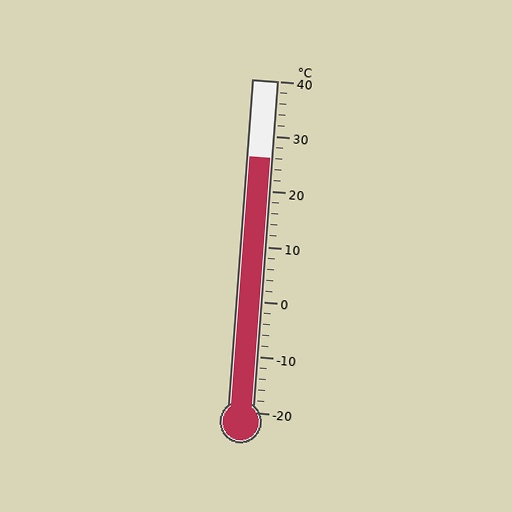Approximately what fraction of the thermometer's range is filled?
The thermometer is filled to approximately 75% of its range.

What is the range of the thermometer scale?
The thermometer scale ranges from -20°C to 40°C.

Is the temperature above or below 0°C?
The temperature is above 0°C.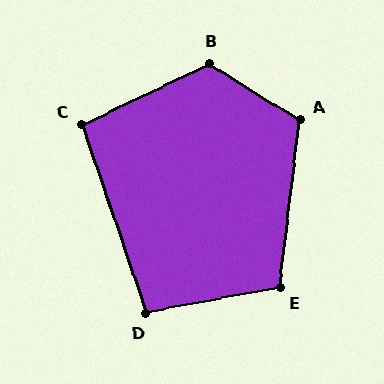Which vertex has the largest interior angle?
B, at approximately 123 degrees.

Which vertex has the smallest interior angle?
C, at approximately 97 degrees.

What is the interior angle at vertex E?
Approximately 108 degrees (obtuse).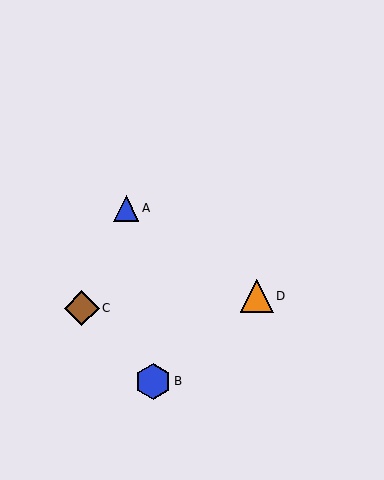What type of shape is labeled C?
Shape C is a brown diamond.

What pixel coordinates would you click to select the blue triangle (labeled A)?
Click at (126, 208) to select the blue triangle A.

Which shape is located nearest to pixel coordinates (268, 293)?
The orange triangle (labeled D) at (257, 296) is nearest to that location.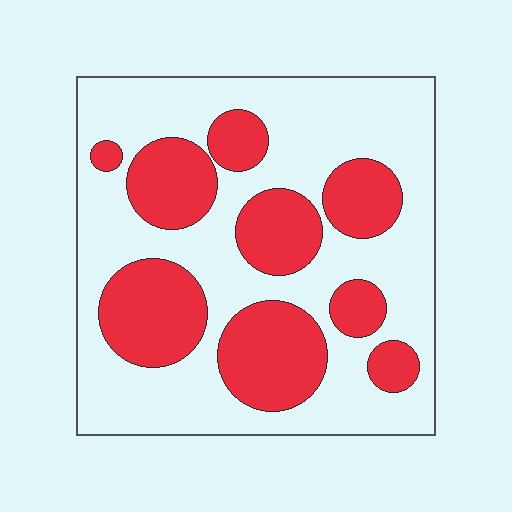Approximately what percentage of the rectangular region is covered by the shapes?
Approximately 35%.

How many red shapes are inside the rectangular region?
9.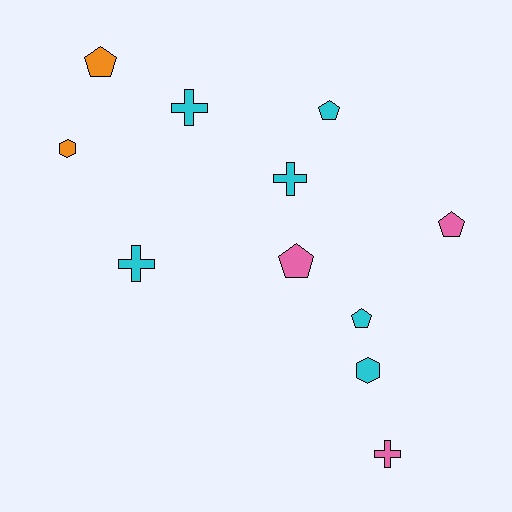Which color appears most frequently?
Cyan, with 6 objects.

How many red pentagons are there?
There are no red pentagons.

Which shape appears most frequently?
Pentagon, with 5 objects.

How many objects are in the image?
There are 11 objects.